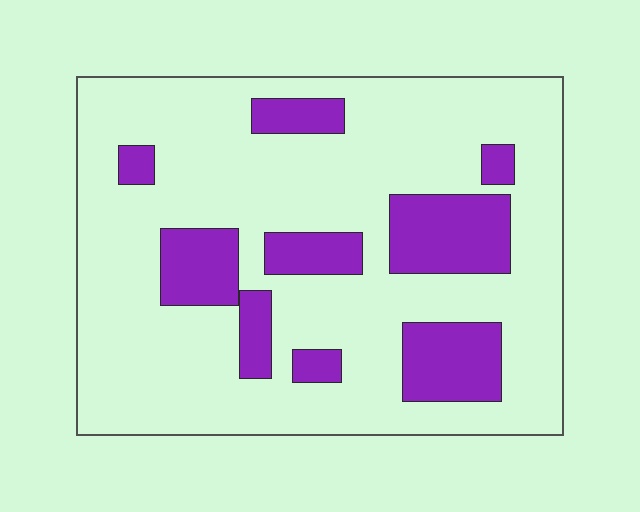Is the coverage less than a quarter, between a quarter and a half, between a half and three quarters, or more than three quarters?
Less than a quarter.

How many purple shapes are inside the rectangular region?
9.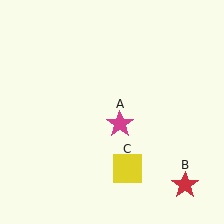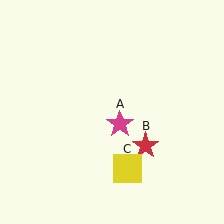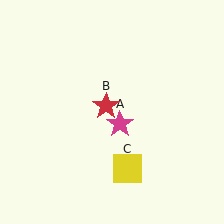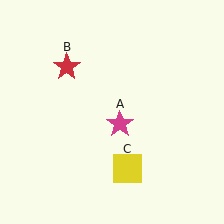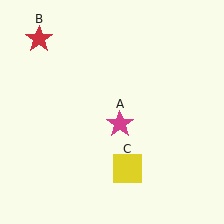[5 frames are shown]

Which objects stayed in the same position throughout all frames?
Magenta star (object A) and yellow square (object C) remained stationary.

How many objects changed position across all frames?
1 object changed position: red star (object B).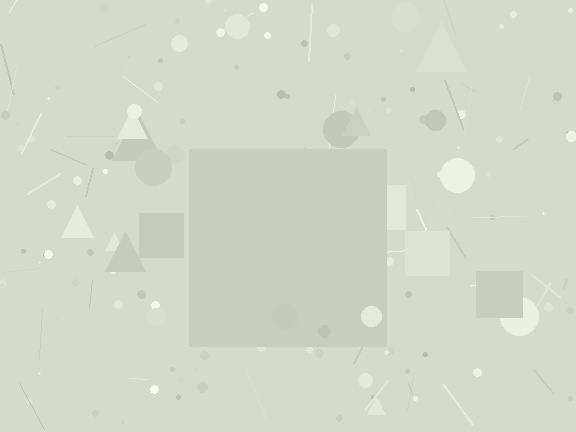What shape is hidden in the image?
A square is hidden in the image.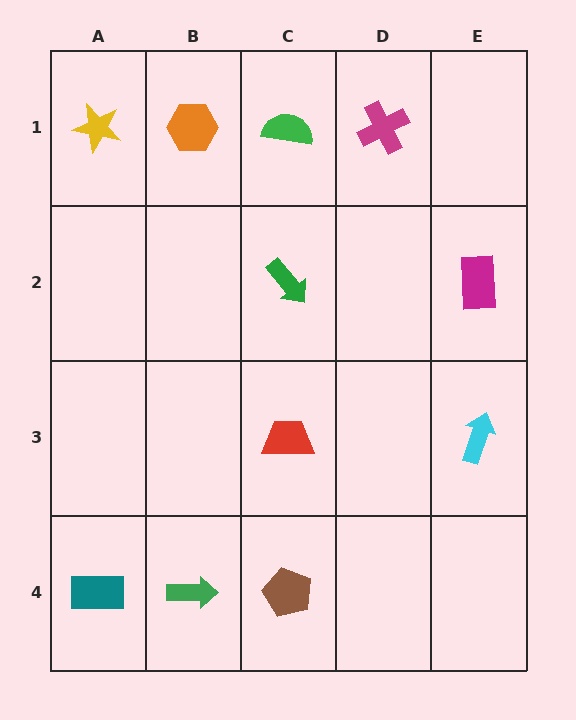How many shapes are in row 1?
4 shapes.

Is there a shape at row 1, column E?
No, that cell is empty.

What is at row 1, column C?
A green semicircle.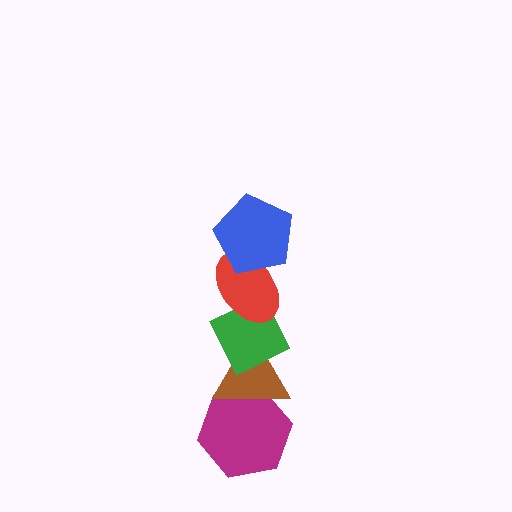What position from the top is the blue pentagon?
The blue pentagon is 1st from the top.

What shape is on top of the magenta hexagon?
The brown triangle is on top of the magenta hexagon.